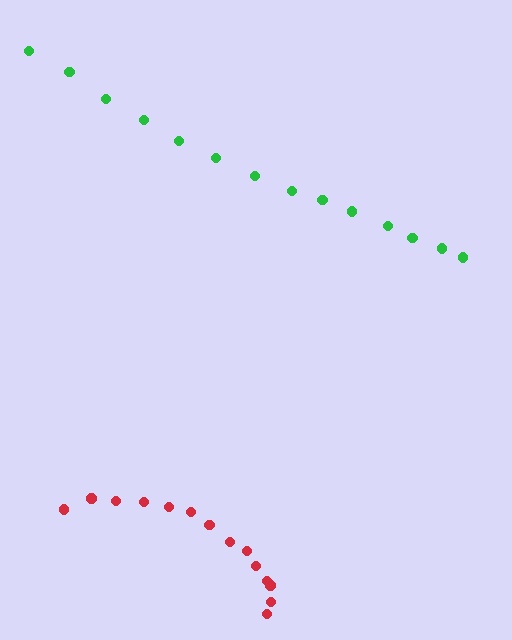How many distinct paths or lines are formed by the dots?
There are 2 distinct paths.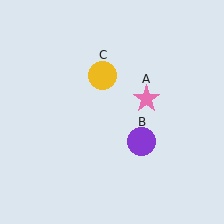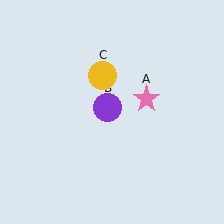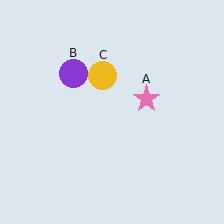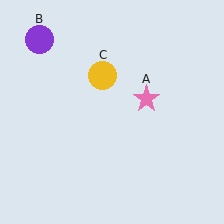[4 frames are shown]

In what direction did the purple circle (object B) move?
The purple circle (object B) moved up and to the left.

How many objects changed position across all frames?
1 object changed position: purple circle (object B).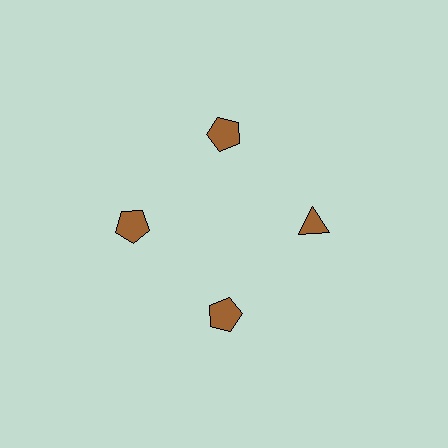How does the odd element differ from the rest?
It has a different shape: triangle instead of pentagon.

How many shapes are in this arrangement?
There are 4 shapes arranged in a ring pattern.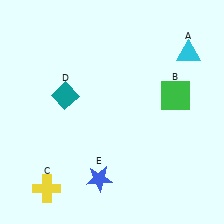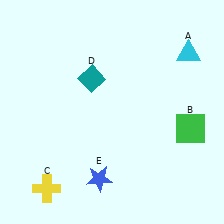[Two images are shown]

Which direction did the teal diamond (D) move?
The teal diamond (D) moved right.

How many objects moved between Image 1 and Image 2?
2 objects moved between the two images.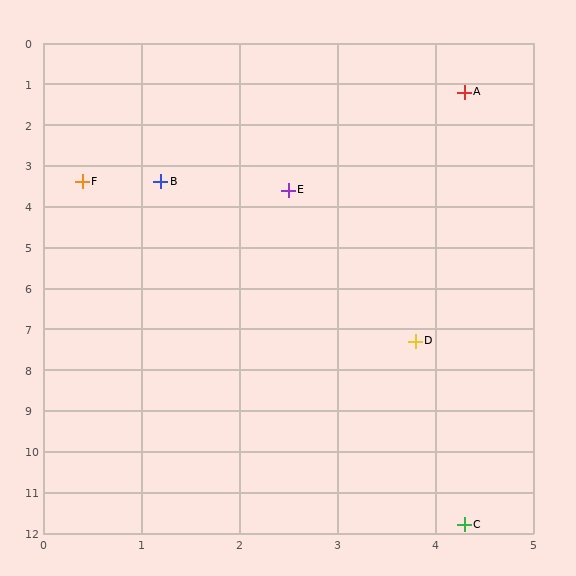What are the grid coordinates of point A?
Point A is at approximately (4.3, 1.2).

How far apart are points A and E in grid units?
Points A and E are about 3.0 grid units apart.